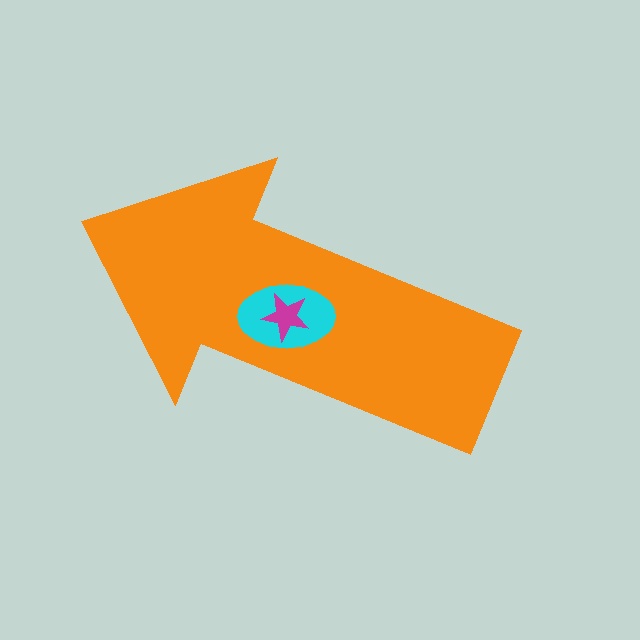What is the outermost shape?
The orange arrow.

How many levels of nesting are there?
3.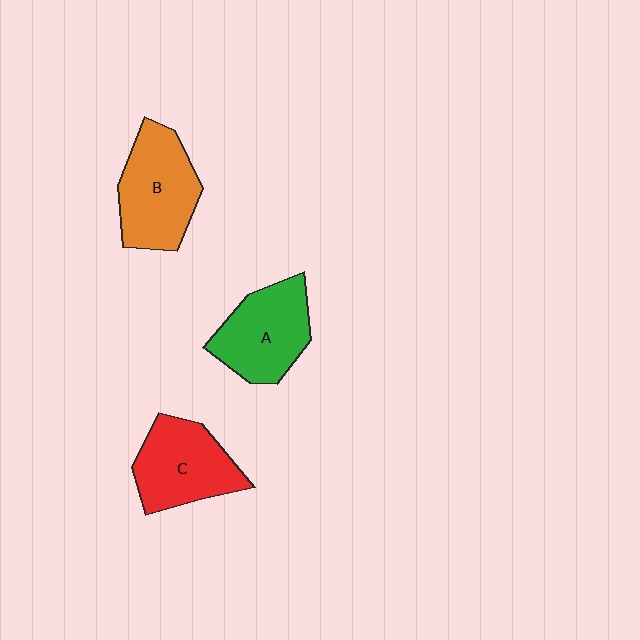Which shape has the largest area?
Shape B (orange).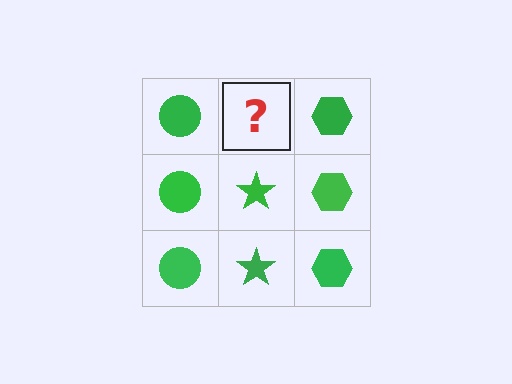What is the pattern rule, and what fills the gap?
The rule is that each column has a consistent shape. The gap should be filled with a green star.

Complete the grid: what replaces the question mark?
The question mark should be replaced with a green star.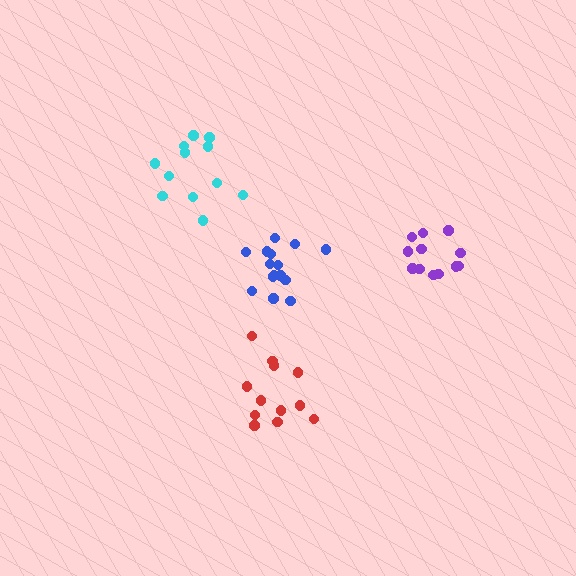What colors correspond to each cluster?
The clusters are colored: red, blue, cyan, purple.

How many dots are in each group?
Group 1: 12 dots, Group 2: 15 dots, Group 3: 12 dots, Group 4: 12 dots (51 total).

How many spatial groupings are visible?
There are 4 spatial groupings.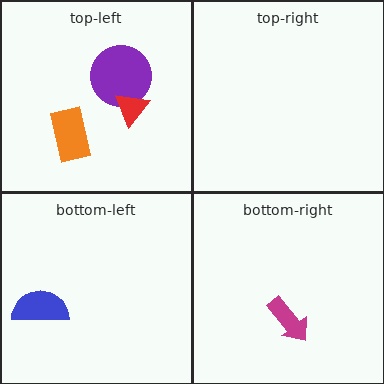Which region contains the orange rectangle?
The top-left region.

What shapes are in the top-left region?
The purple circle, the orange rectangle, the red triangle.